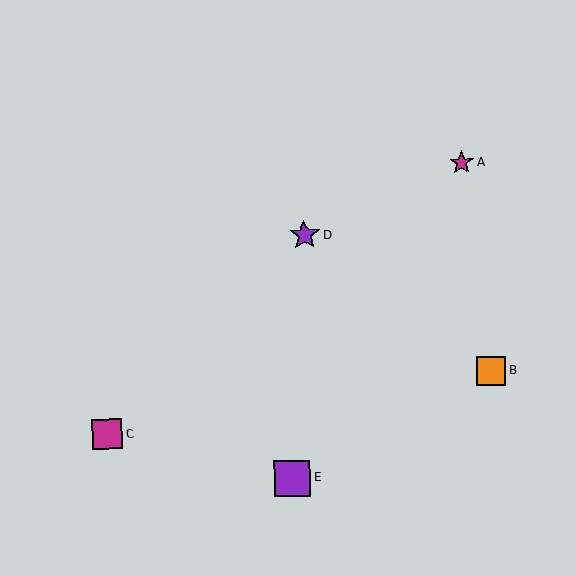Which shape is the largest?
The purple square (labeled E) is the largest.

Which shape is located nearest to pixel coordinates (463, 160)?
The magenta star (labeled A) at (462, 163) is nearest to that location.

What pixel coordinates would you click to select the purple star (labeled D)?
Click at (305, 235) to select the purple star D.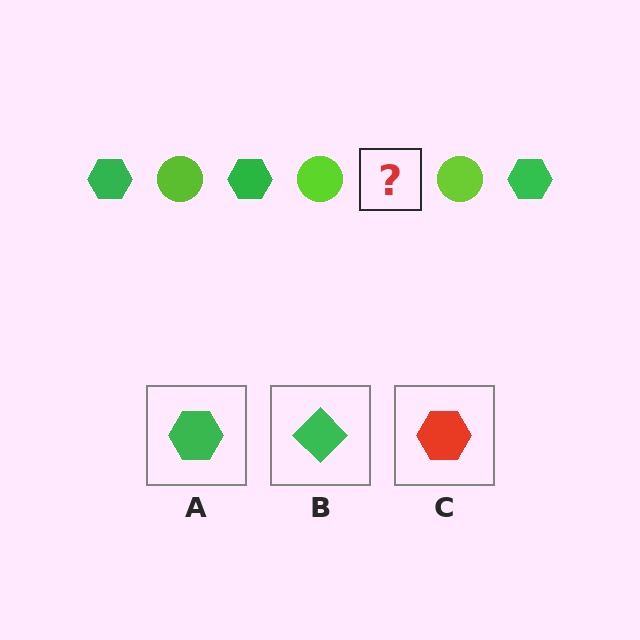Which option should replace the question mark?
Option A.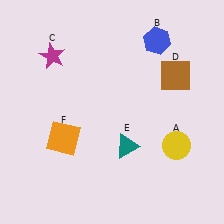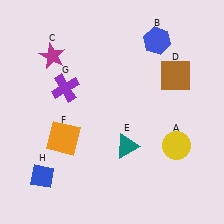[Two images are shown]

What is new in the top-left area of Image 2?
A purple cross (G) was added in the top-left area of Image 2.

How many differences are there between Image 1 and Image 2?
There are 2 differences between the two images.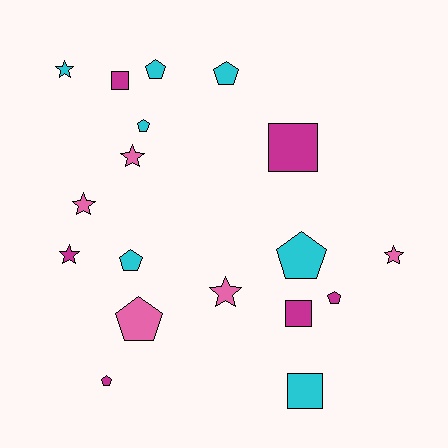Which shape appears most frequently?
Pentagon, with 8 objects.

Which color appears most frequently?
Cyan, with 7 objects.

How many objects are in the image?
There are 18 objects.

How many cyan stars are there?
There is 1 cyan star.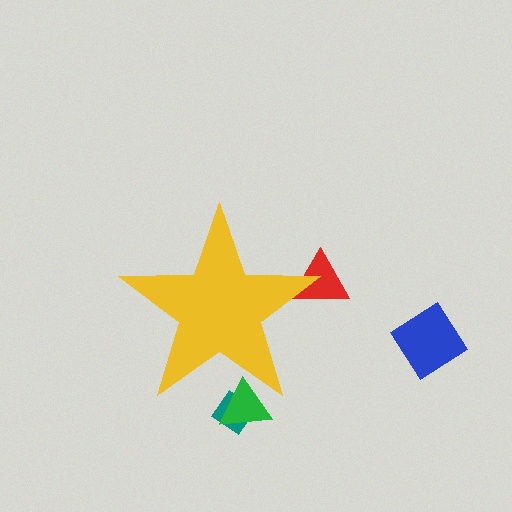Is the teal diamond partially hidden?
Yes, the teal diamond is partially hidden behind the yellow star.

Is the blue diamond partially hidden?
No, the blue diamond is fully visible.